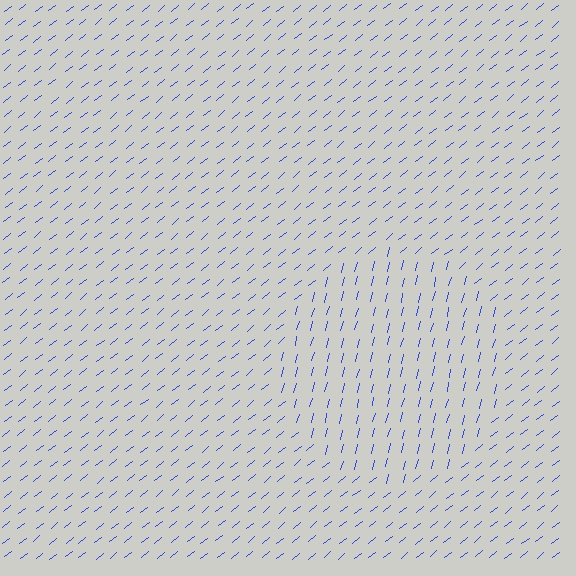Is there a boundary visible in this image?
Yes, there is a texture boundary formed by a change in line orientation.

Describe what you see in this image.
The image is filled with small blue line segments. A circle region in the image has lines oriented differently from the surrounding lines, creating a visible texture boundary.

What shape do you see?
I see a circle.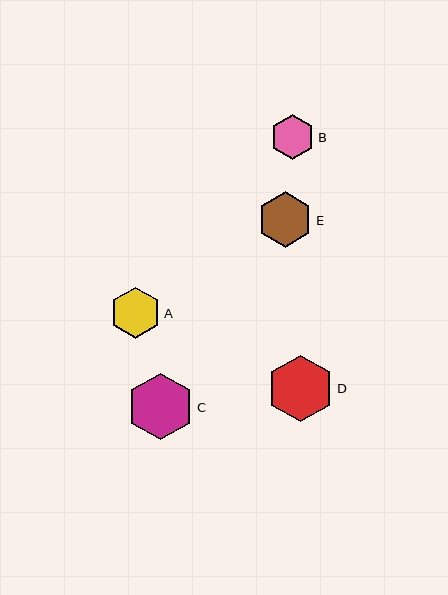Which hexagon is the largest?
Hexagon D is the largest with a size of approximately 67 pixels.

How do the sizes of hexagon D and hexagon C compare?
Hexagon D and hexagon C are approximately the same size.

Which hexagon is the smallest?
Hexagon B is the smallest with a size of approximately 45 pixels.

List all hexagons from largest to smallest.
From largest to smallest: D, C, E, A, B.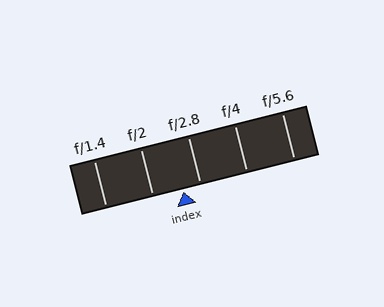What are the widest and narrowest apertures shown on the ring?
The widest aperture shown is f/1.4 and the narrowest is f/5.6.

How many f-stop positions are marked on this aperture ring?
There are 5 f-stop positions marked.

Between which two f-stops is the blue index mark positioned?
The index mark is between f/2 and f/2.8.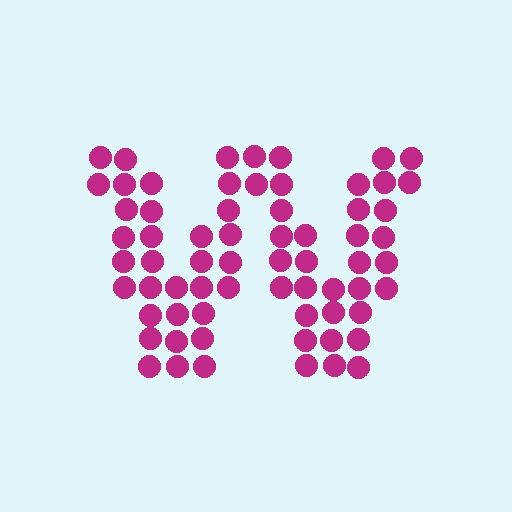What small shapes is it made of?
It is made of small circles.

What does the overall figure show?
The overall figure shows the letter W.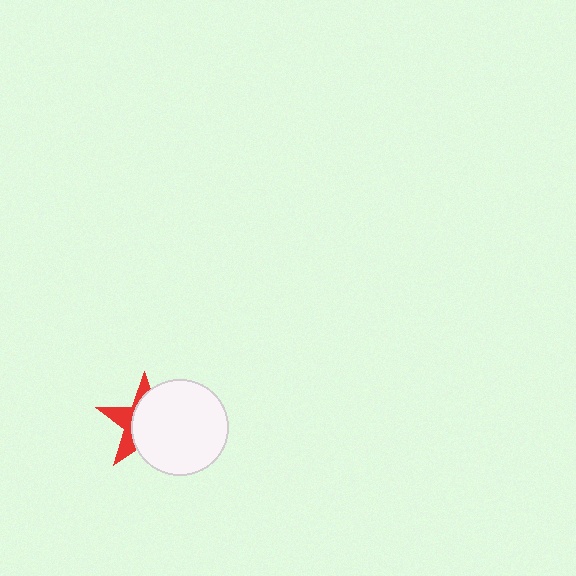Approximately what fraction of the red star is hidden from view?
Roughly 64% of the red star is hidden behind the white circle.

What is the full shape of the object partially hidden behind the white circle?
The partially hidden object is a red star.